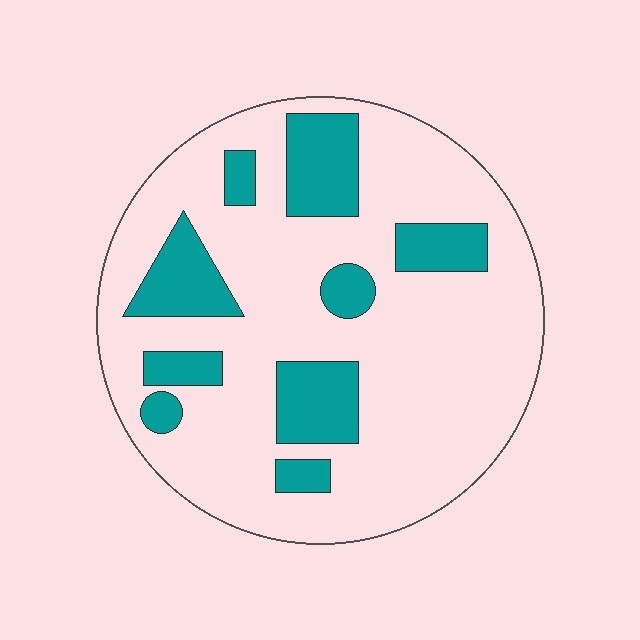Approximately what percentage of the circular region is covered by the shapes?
Approximately 25%.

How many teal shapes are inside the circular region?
9.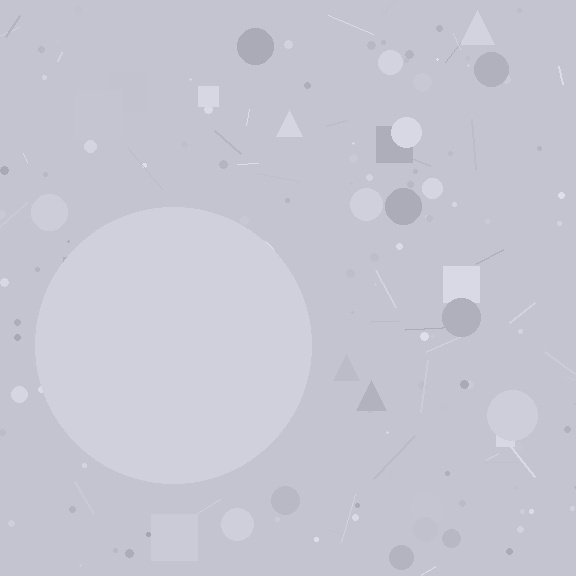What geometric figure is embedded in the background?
A circle is embedded in the background.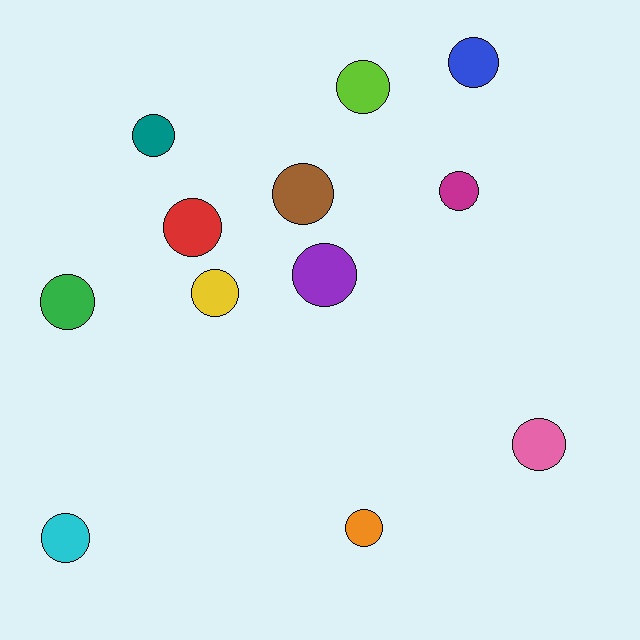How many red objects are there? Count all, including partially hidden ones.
There is 1 red object.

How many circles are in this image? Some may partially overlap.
There are 12 circles.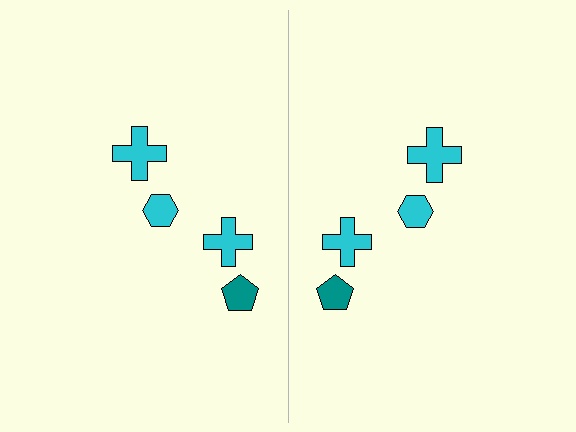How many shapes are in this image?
There are 8 shapes in this image.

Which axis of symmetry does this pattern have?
The pattern has a vertical axis of symmetry running through the center of the image.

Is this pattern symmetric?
Yes, this pattern has bilateral (reflection) symmetry.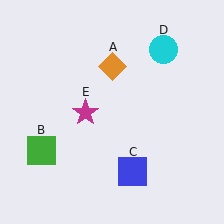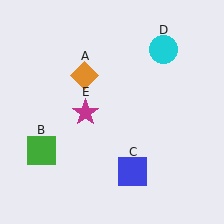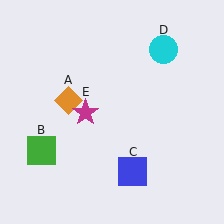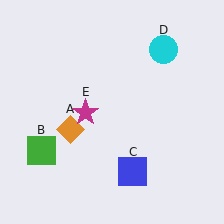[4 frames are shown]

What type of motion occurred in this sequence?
The orange diamond (object A) rotated counterclockwise around the center of the scene.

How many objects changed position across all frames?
1 object changed position: orange diamond (object A).